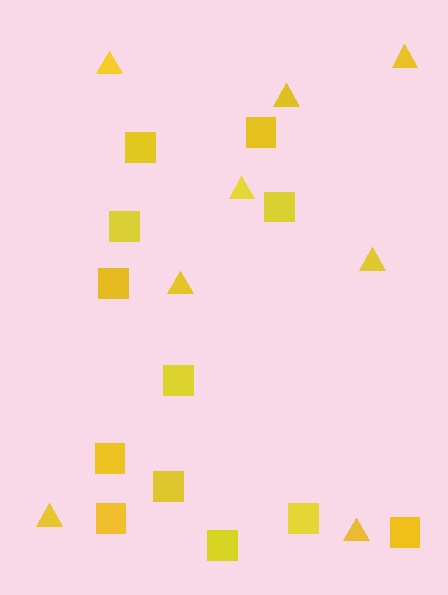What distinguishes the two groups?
There are 2 groups: one group of squares (12) and one group of triangles (8).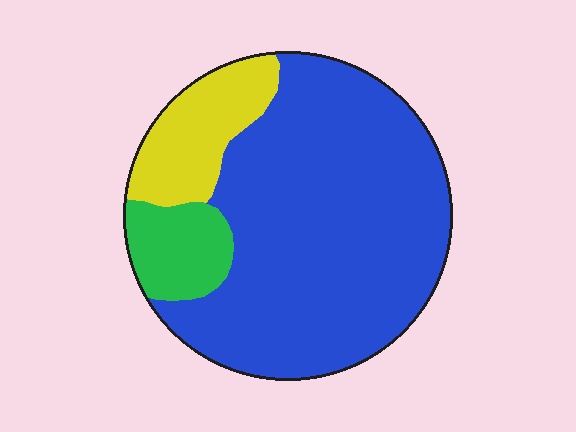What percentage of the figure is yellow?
Yellow covers roughly 15% of the figure.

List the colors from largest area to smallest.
From largest to smallest: blue, yellow, green.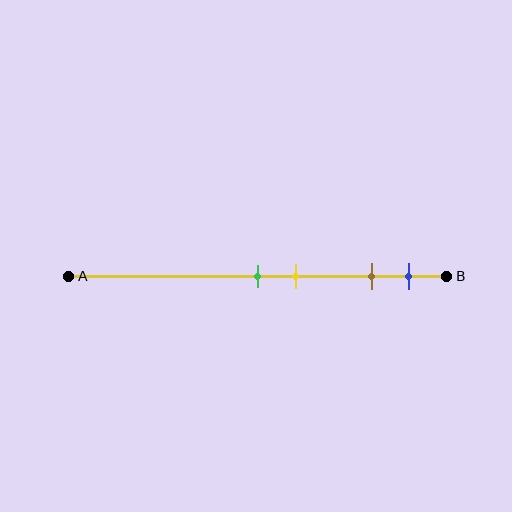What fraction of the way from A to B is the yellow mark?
The yellow mark is approximately 60% (0.6) of the way from A to B.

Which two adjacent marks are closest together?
The green and yellow marks are the closest adjacent pair.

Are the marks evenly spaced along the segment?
No, the marks are not evenly spaced.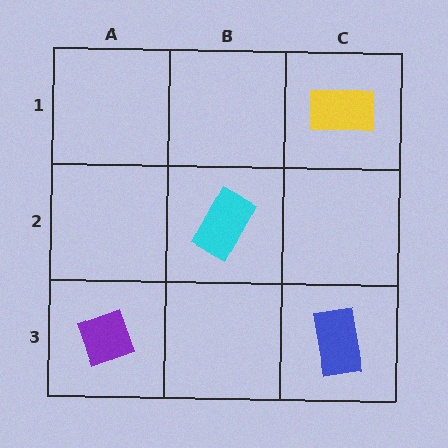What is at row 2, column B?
A cyan rectangle.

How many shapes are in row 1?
1 shape.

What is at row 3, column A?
A purple diamond.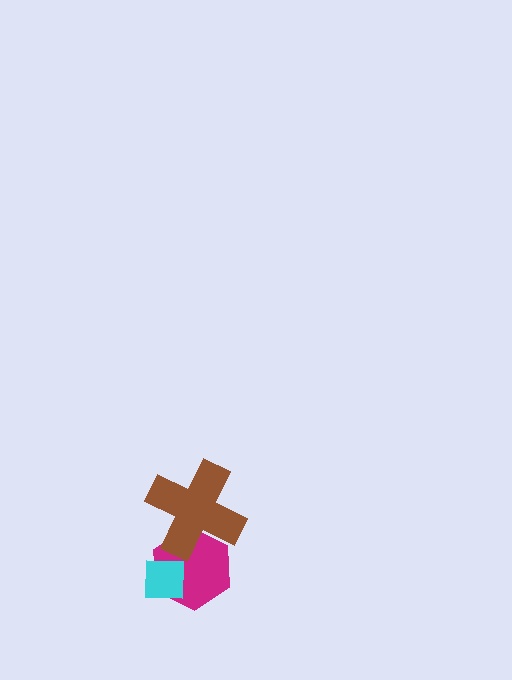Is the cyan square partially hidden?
No, no other shape covers it.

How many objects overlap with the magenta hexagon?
2 objects overlap with the magenta hexagon.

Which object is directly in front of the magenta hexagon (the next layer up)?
The cyan square is directly in front of the magenta hexagon.